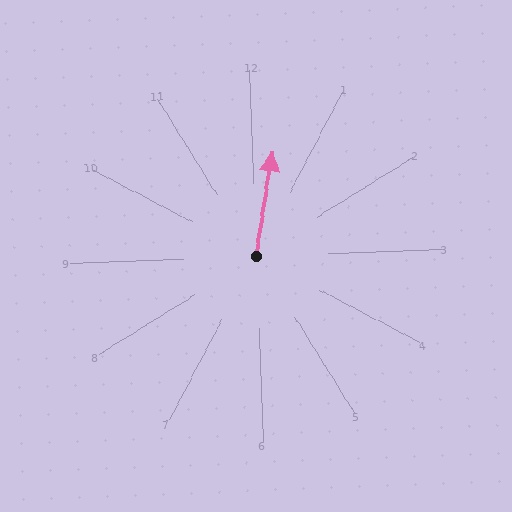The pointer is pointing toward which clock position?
Roughly 12 o'clock.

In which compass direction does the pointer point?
North.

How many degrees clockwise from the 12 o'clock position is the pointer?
Approximately 11 degrees.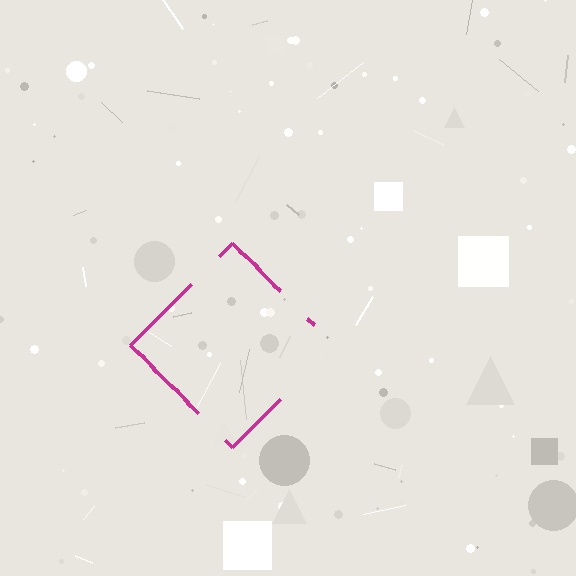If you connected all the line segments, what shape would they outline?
They would outline a diamond.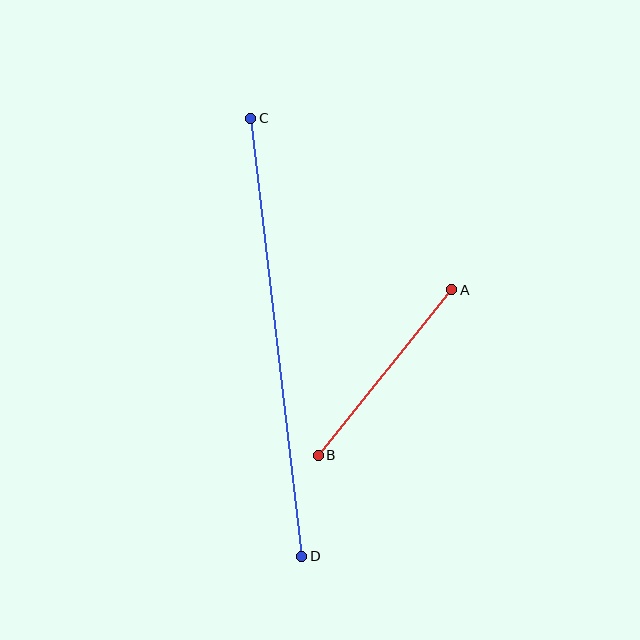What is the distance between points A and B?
The distance is approximately 213 pixels.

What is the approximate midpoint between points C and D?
The midpoint is at approximately (276, 337) pixels.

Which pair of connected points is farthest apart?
Points C and D are farthest apart.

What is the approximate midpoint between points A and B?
The midpoint is at approximately (385, 372) pixels.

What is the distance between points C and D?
The distance is approximately 441 pixels.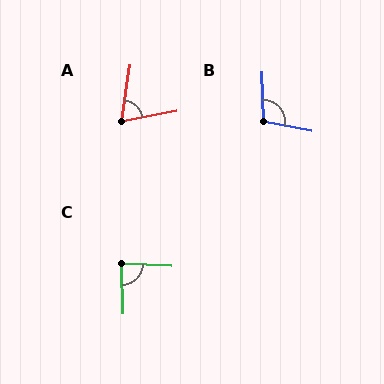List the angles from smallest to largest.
A (71°), C (86°), B (103°).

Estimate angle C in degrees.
Approximately 86 degrees.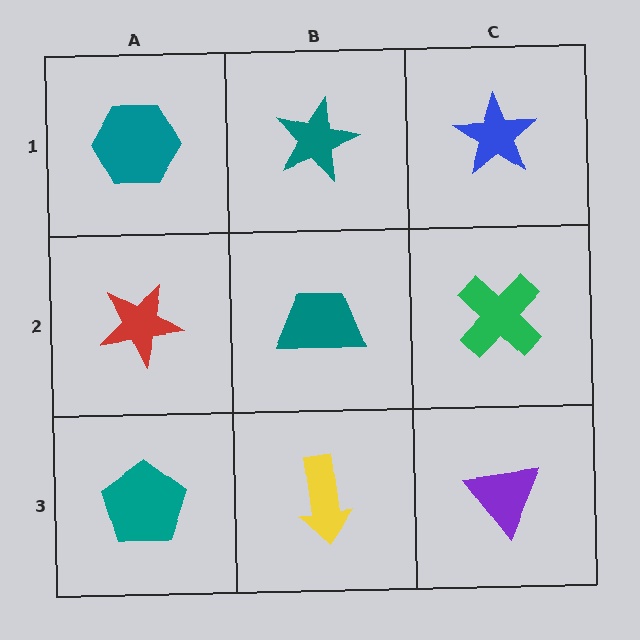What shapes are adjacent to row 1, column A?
A red star (row 2, column A), a teal star (row 1, column B).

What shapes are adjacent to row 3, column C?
A green cross (row 2, column C), a yellow arrow (row 3, column B).